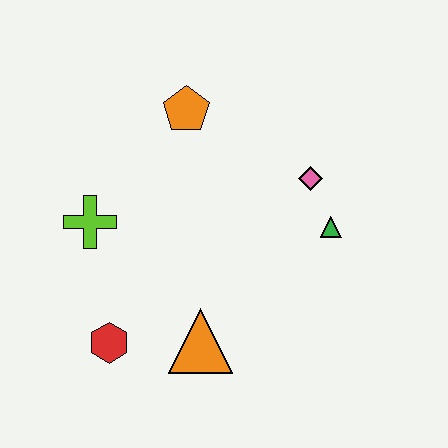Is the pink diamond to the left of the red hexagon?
No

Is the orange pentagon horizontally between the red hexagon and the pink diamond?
Yes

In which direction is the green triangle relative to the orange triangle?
The green triangle is to the right of the orange triangle.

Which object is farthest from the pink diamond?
The red hexagon is farthest from the pink diamond.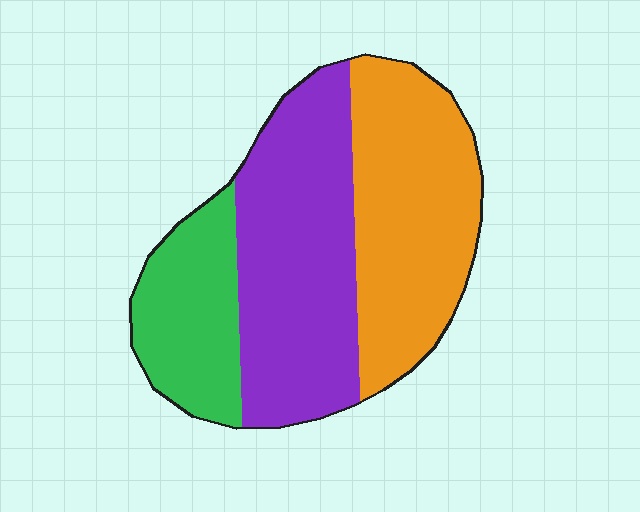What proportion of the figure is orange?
Orange covers about 35% of the figure.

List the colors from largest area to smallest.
From largest to smallest: purple, orange, green.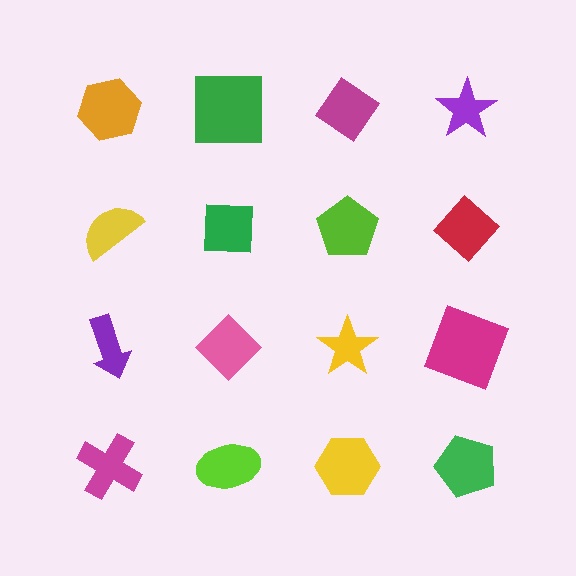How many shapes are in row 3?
4 shapes.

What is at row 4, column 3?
A yellow hexagon.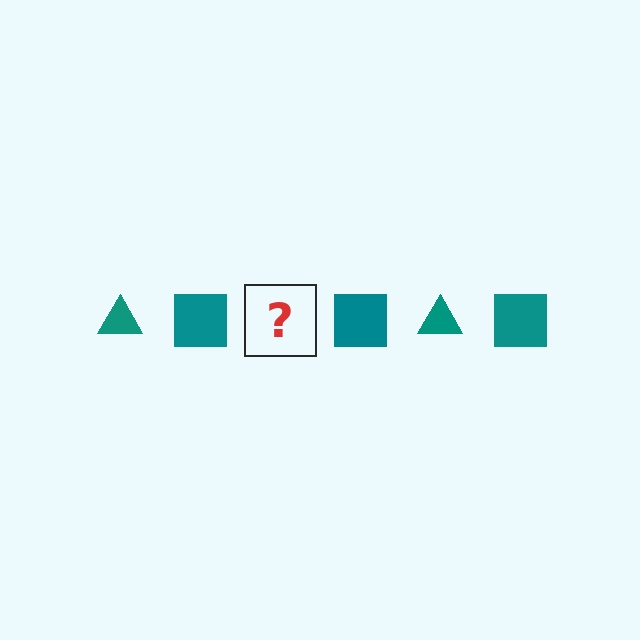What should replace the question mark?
The question mark should be replaced with a teal triangle.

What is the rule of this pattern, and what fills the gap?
The rule is that the pattern cycles through triangle, square shapes in teal. The gap should be filled with a teal triangle.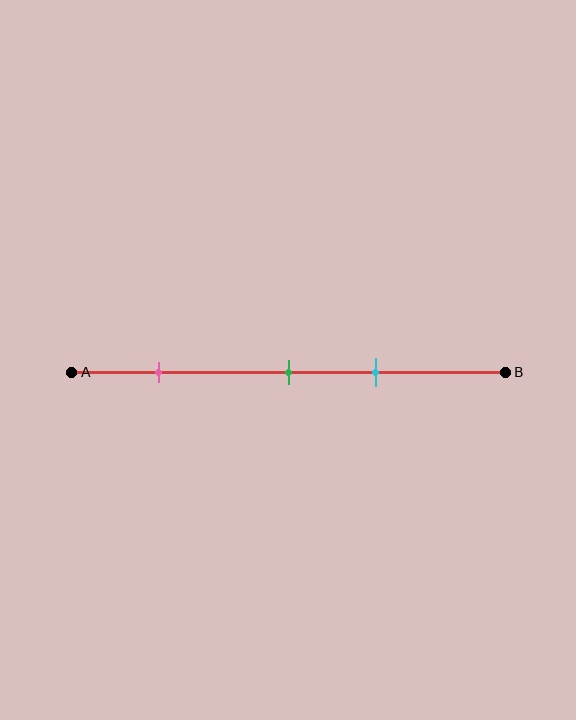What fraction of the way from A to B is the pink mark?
The pink mark is approximately 20% (0.2) of the way from A to B.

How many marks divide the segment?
There are 3 marks dividing the segment.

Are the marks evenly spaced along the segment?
No, the marks are not evenly spaced.